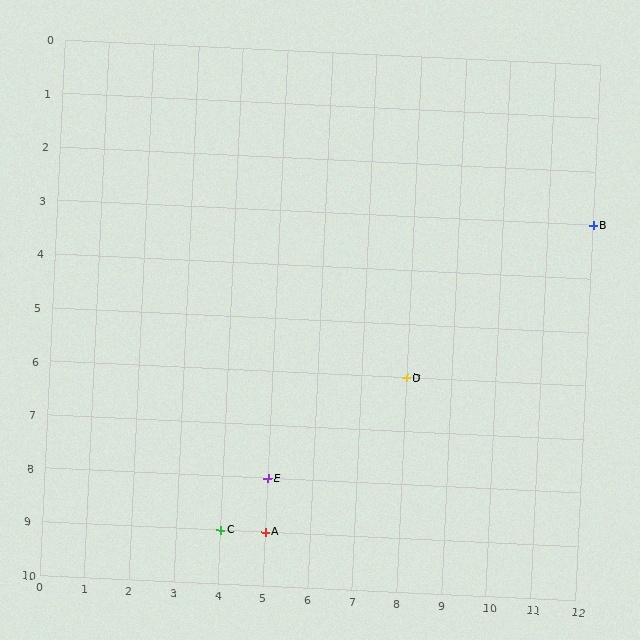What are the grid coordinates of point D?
Point D is at grid coordinates (8, 6).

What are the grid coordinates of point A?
Point A is at grid coordinates (5, 9).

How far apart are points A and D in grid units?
Points A and D are 3 columns and 3 rows apart (about 4.2 grid units diagonally).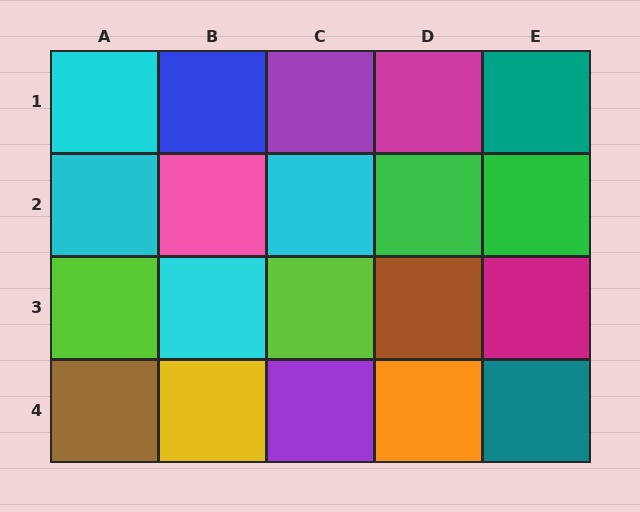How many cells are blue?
1 cell is blue.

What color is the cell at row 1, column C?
Purple.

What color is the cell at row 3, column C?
Lime.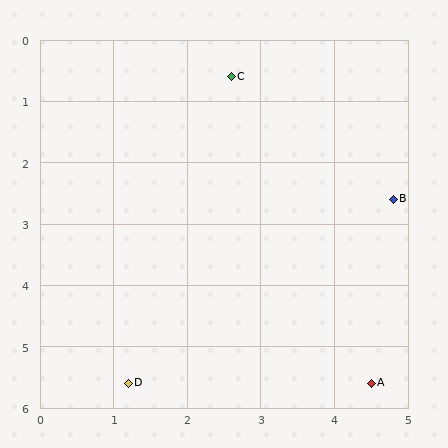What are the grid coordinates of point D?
Point D is at approximately (1.2, 5.6).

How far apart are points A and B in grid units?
Points A and B are about 3.0 grid units apart.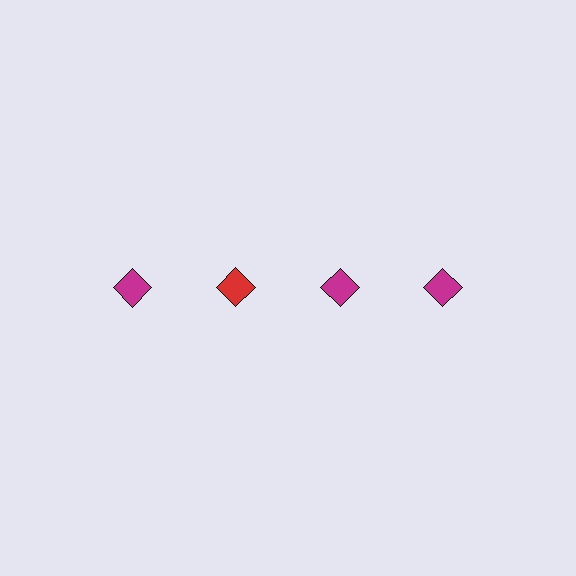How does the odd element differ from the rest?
It has a different color: red instead of magenta.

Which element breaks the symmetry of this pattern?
The red diamond in the top row, second from left column breaks the symmetry. All other shapes are magenta diamonds.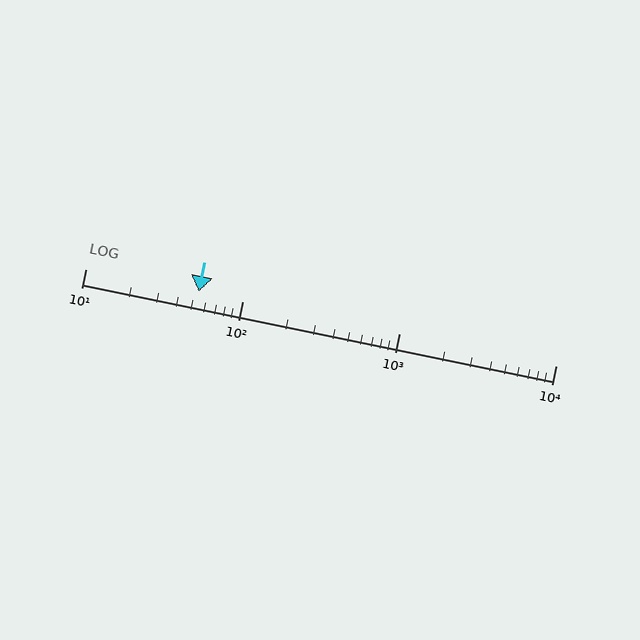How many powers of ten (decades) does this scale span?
The scale spans 3 decades, from 10 to 10000.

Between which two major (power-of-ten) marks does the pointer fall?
The pointer is between 10 and 100.